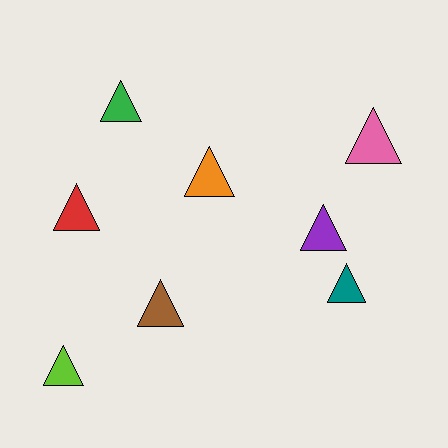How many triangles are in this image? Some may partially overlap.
There are 8 triangles.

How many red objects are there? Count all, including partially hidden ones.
There is 1 red object.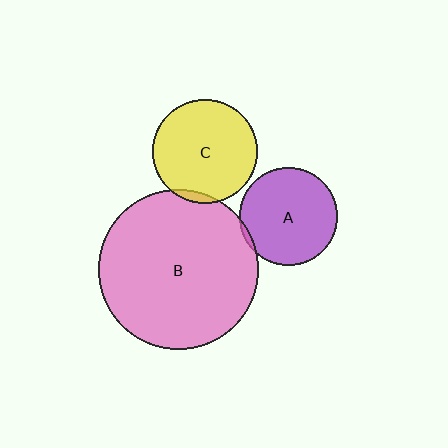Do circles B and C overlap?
Yes.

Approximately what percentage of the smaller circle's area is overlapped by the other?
Approximately 5%.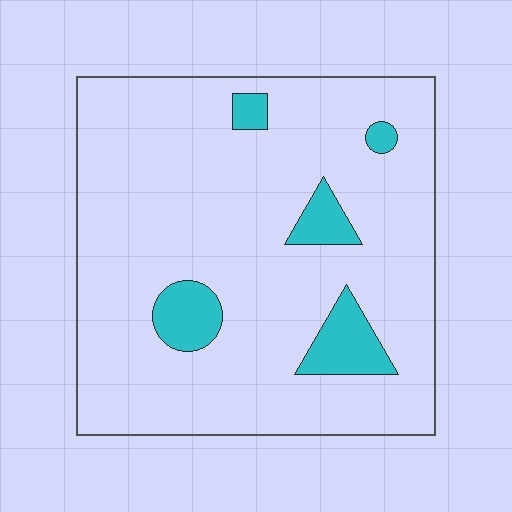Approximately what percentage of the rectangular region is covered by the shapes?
Approximately 10%.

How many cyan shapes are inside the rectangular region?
5.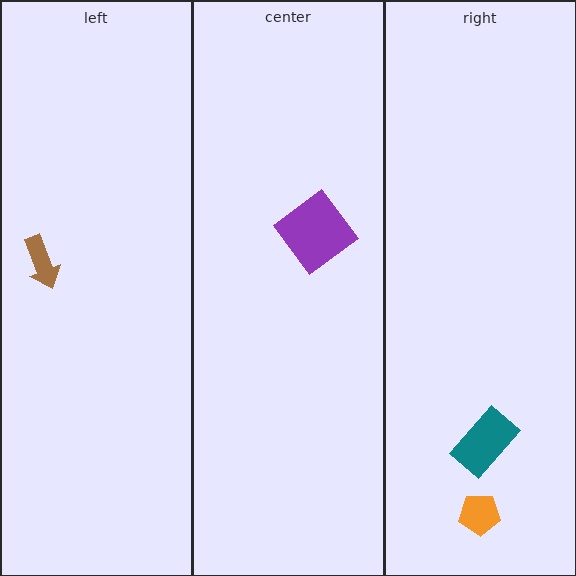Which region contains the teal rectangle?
The right region.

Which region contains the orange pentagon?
The right region.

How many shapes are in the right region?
2.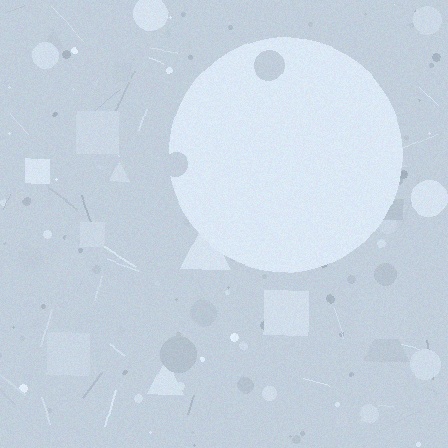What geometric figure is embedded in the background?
A circle is embedded in the background.